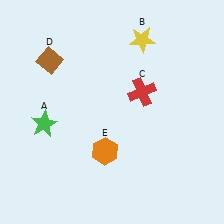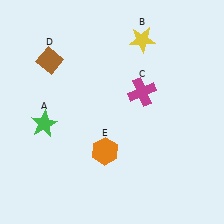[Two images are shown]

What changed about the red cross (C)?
In Image 1, C is red. In Image 2, it changed to magenta.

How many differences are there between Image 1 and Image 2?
There is 1 difference between the two images.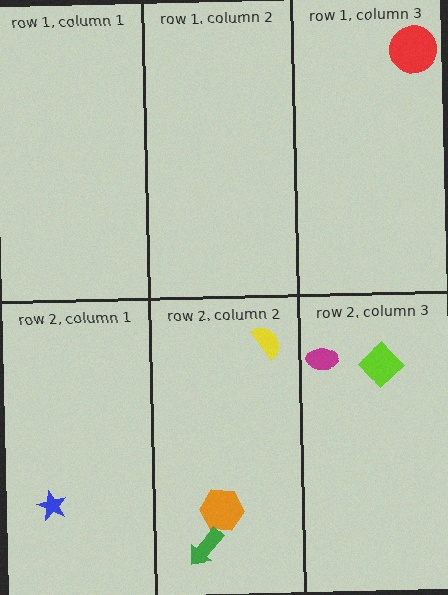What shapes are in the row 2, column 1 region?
The blue star.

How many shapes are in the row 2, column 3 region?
2.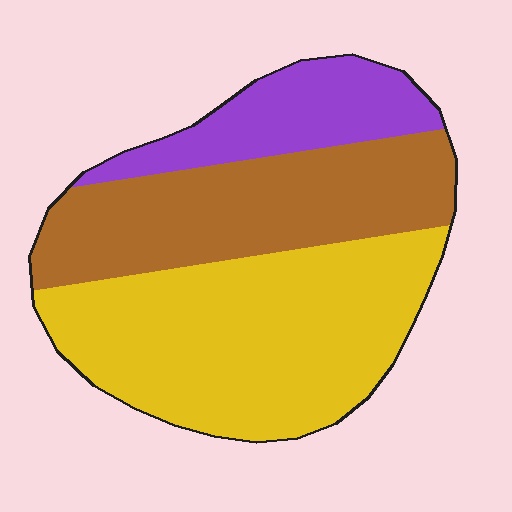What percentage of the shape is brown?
Brown takes up about one third (1/3) of the shape.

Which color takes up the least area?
Purple, at roughly 20%.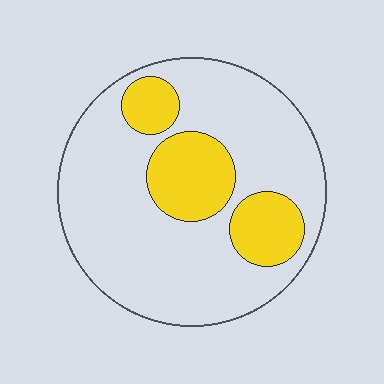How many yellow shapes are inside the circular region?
3.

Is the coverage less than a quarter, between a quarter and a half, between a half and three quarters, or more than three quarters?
Less than a quarter.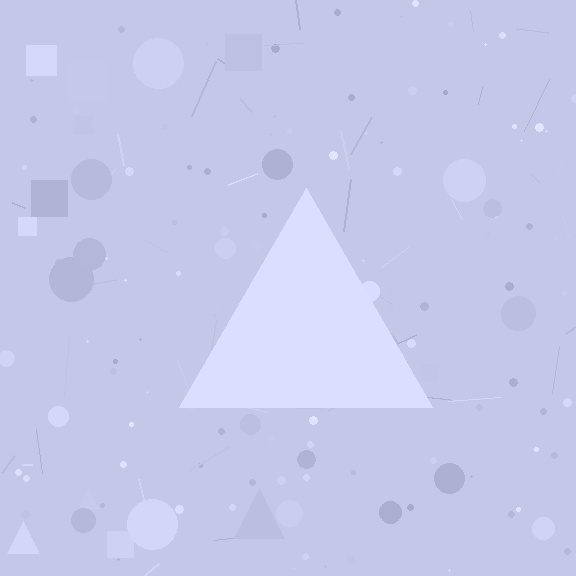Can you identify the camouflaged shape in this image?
The camouflaged shape is a triangle.